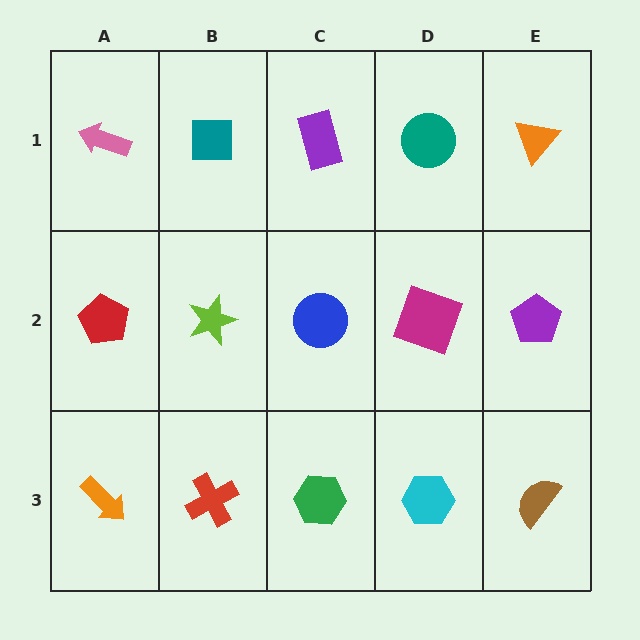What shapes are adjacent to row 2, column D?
A teal circle (row 1, column D), a cyan hexagon (row 3, column D), a blue circle (row 2, column C), a purple pentagon (row 2, column E).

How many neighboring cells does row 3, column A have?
2.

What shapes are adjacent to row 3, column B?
A lime star (row 2, column B), an orange arrow (row 3, column A), a green hexagon (row 3, column C).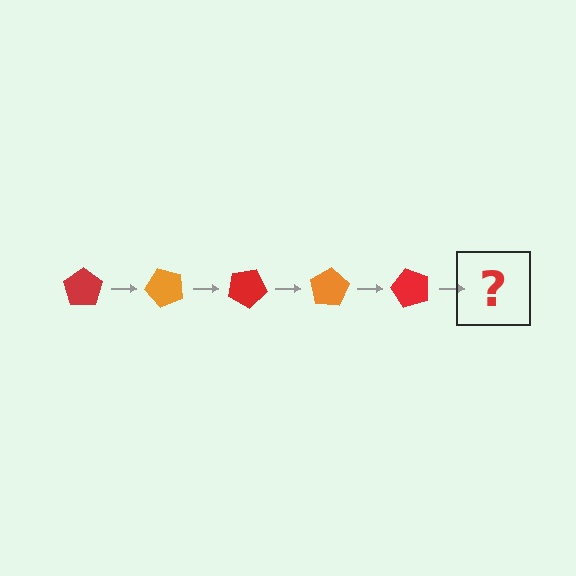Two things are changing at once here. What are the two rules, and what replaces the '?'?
The two rules are that it rotates 50 degrees each step and the color cycles through red and orange. The '?' should be an orange pentagon, rotated 250 degrees from the start.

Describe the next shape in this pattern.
It should be an orange pentagon, rotated 250 degrees from the start.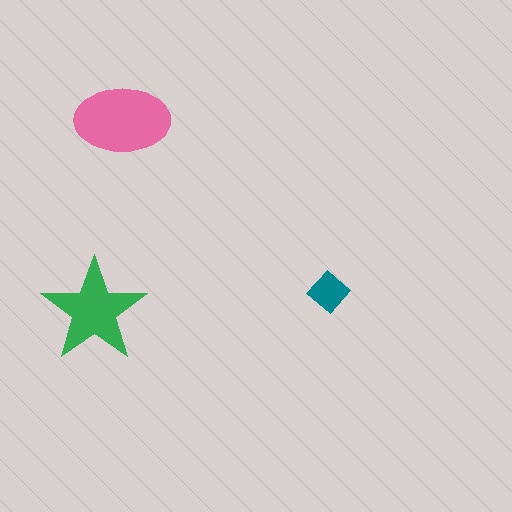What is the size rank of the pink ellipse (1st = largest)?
1st.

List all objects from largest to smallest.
The pink ellipse, the green star, the teal diamond.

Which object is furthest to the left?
The green star is leftmost.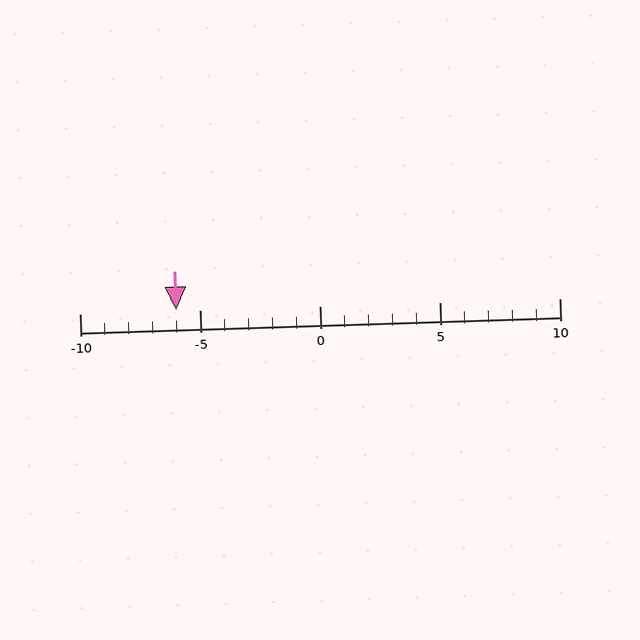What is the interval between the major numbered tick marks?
The major tick marks are spaced 5 units apart.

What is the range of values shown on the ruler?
The ruler shows values from -10 to 10.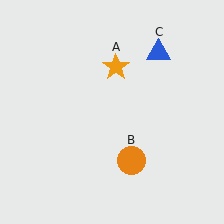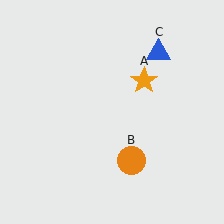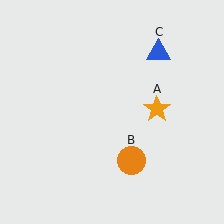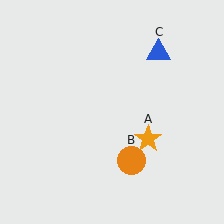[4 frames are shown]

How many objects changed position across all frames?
1 object changed position: orange star (object A).